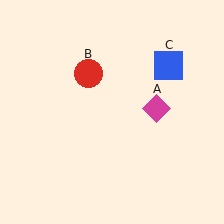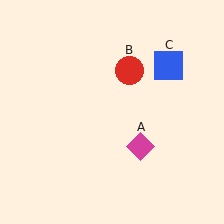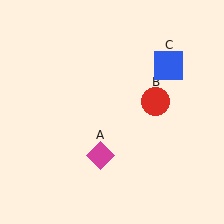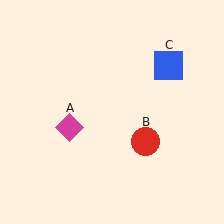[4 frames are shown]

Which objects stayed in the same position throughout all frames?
Blue square (object C) remained stationary.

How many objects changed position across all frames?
2 objects changed position: magenta diamond (object A), red circle (object B).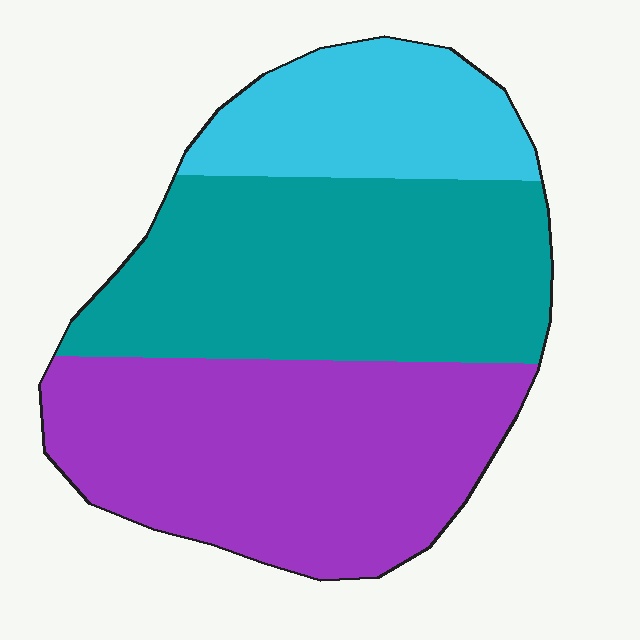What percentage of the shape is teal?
Teal covers around 40% of the shape.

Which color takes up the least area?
Cyan, at roughly 20%.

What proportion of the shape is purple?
Purple takes up about two fifths (2/5) of the shape.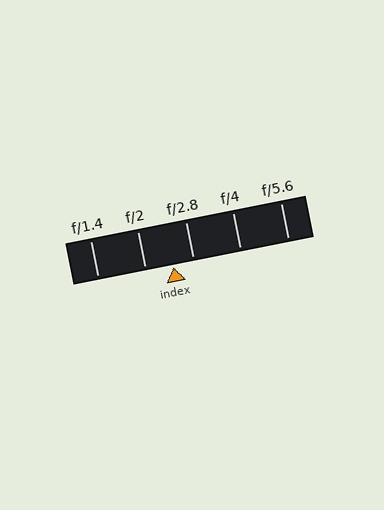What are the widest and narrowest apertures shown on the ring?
The widest aperture shown is f/1.4 and the narrowest is f/5.6.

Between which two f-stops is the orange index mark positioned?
The index mark is between f/2 and f/2.8.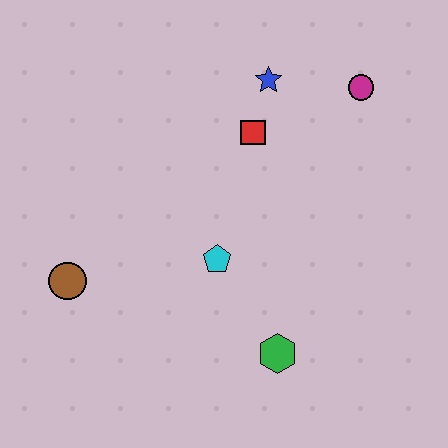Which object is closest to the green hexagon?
The cyan pentagon is closest to the green hexagon.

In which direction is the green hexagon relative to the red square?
The green hexagon is below the red square.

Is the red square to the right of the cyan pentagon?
Yes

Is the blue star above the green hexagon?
Yes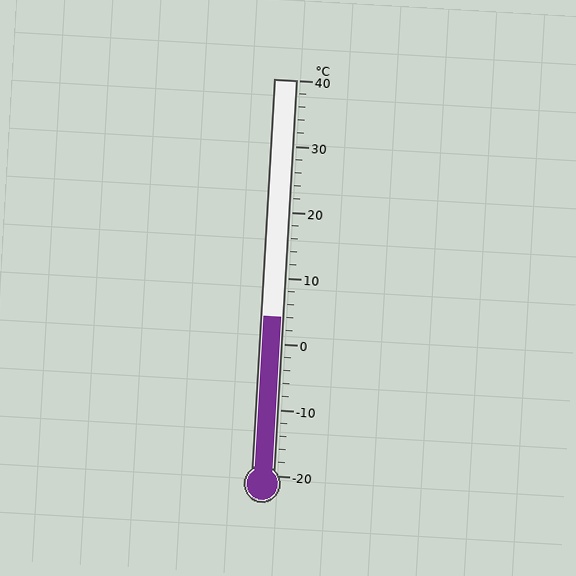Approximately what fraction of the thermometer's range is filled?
The thermometer is filled to approximately 40% of its range.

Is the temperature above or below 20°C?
The temperature is below 20°C.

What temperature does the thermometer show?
The thermometer shows approximately 4°C.